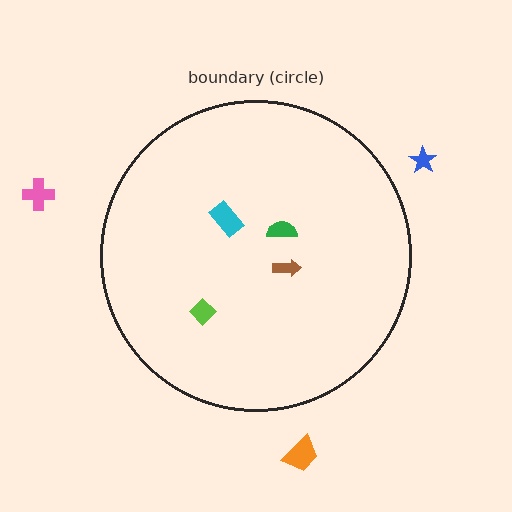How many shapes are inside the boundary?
4 inside, 3 outside.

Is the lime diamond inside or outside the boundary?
Inside.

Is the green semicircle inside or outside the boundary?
Inside.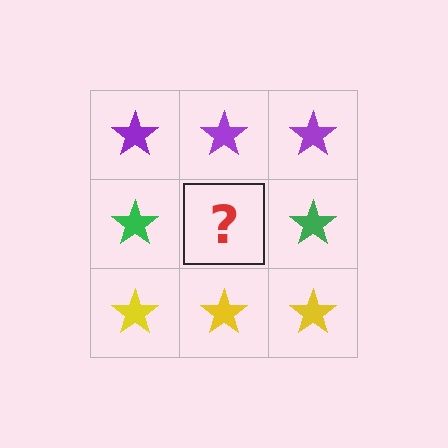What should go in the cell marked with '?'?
The missing cell should contain a green star.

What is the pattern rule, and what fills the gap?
The rule is that each row has a consistent color. The gap should be filled with a green star.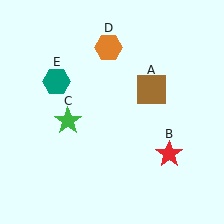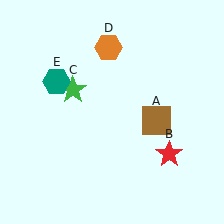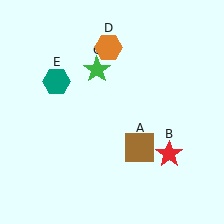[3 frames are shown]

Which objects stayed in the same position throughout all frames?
Red star (object B) and orange hexagon (object D) and teal hexagon (object E) remained stationary.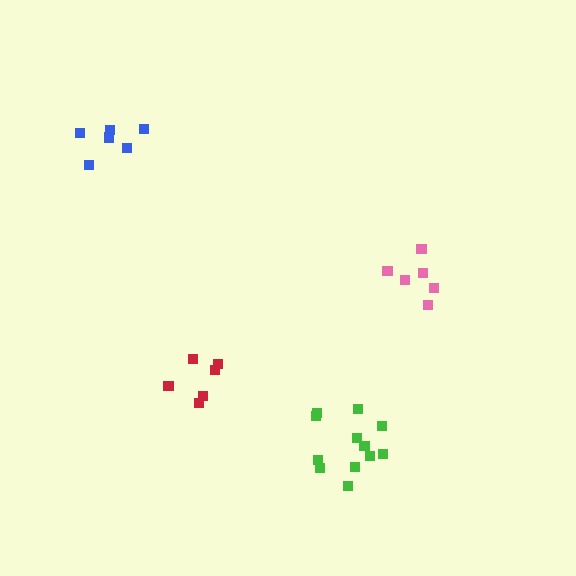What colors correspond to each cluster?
The clusters are colored: red, pink, green, blue.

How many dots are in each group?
Group 1: 6 dots, Group 2: 6 dots, Group 3: 12 dots, Group 4: 6 dots (30 total).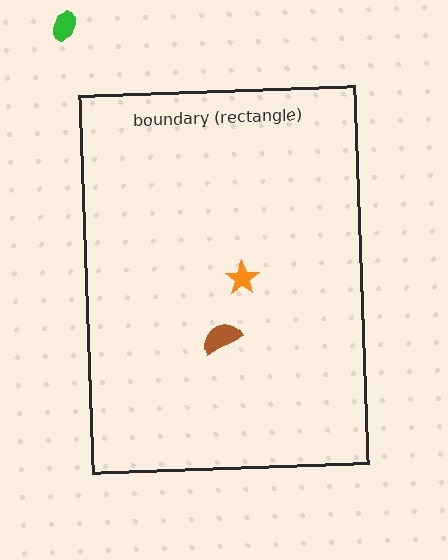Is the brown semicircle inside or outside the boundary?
Inside.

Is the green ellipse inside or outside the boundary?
Outside.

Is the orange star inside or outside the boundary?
Inside.